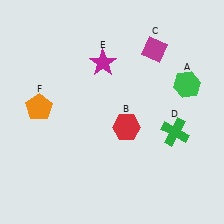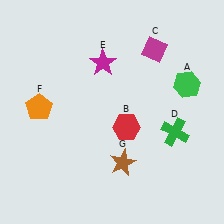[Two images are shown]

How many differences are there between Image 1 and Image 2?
There is 1 difference between the two images.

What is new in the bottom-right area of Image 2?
A brown star (G) was added in the bottom-right area of Image 2.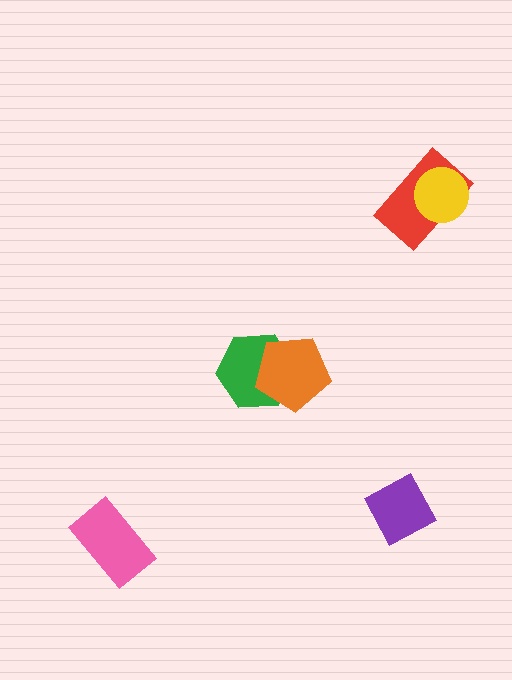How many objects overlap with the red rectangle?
1 object overlaps with the red rectangle.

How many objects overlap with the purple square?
0 objects overlap with the purple square.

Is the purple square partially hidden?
No, no other shape covers it.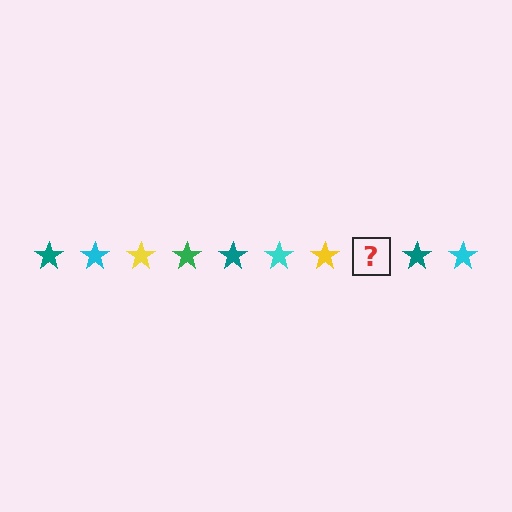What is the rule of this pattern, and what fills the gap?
The rule is that the pattern cycles through teal, cyan, yellow, green stars. The gap should be filled with a green star.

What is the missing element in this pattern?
The missing element is a green star.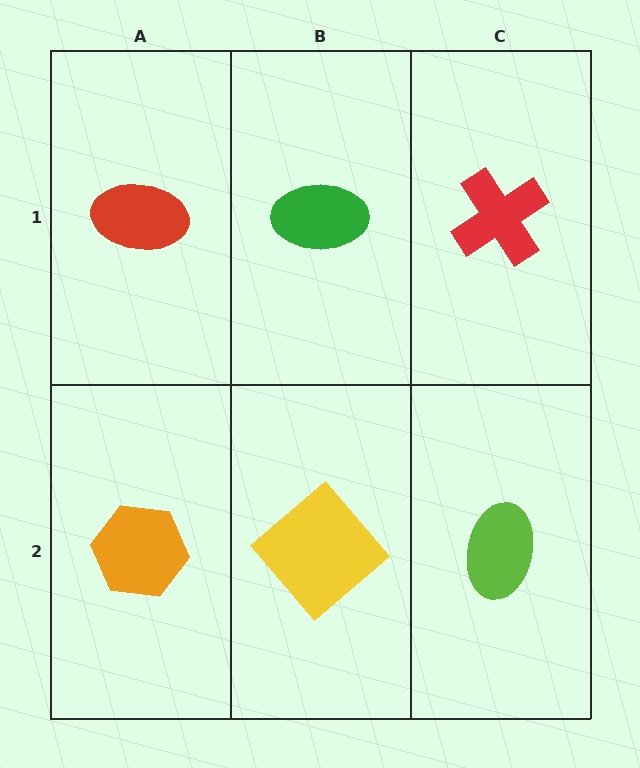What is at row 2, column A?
An orange hexagon.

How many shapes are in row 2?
3 shapes.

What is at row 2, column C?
A lime ellipse.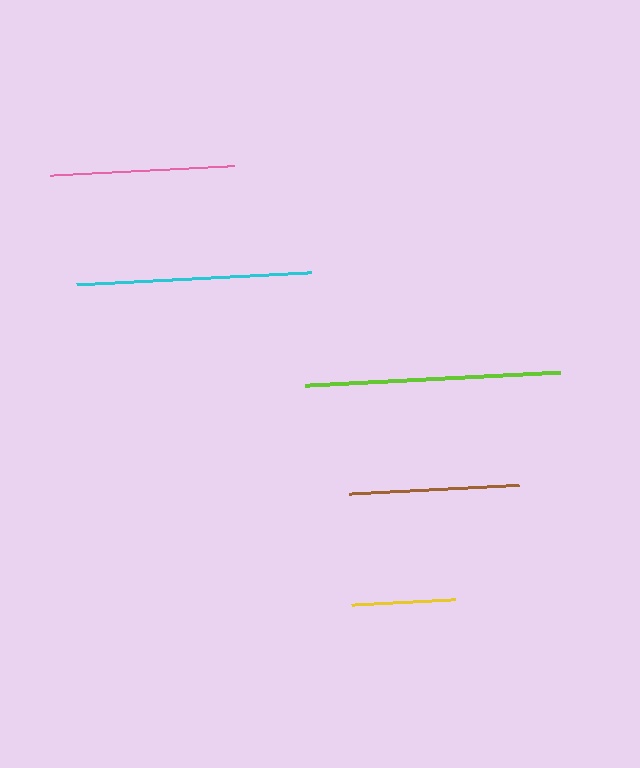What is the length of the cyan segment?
The cyan segment is approximately 235 pixels long.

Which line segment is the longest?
The lime line is the longest at approximately 255 pixels.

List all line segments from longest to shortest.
From longest to shortest: lime, cyan, pink, brown, yellow.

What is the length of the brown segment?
The brown segment is approximately 170 pixels long.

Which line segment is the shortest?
The yellow line is the shortest at approximately 104 pixels.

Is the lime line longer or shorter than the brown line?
The lime line is longer than the brown line.